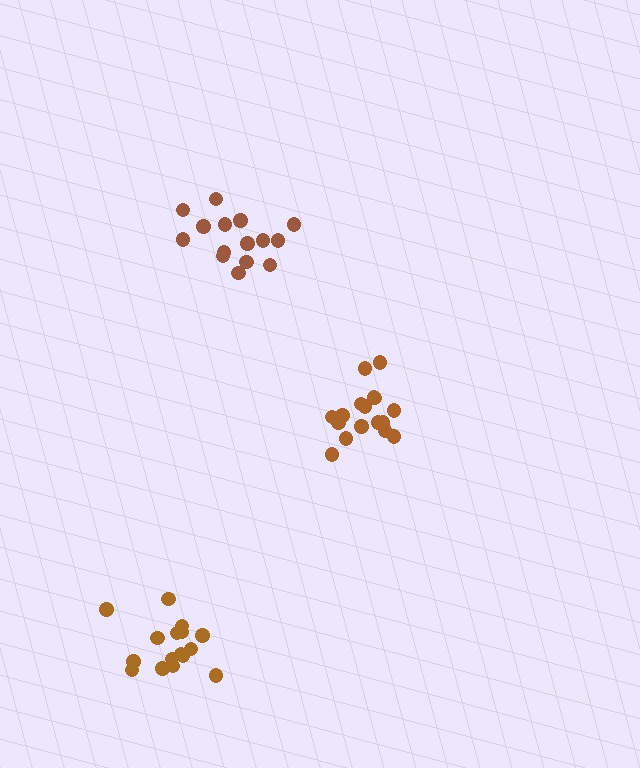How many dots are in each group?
Group 1: 16 dots, Group 2: 17 dots, Group 3: 15 dots (48 total).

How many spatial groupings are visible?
There are 3 spatial groupings.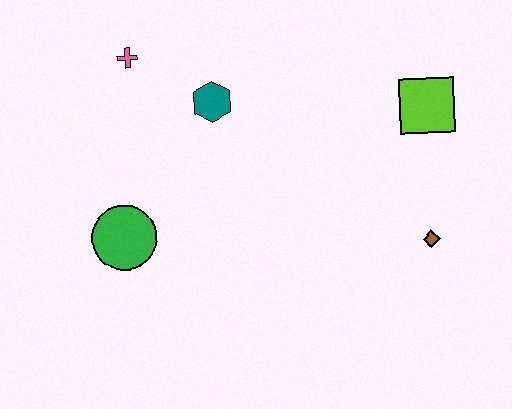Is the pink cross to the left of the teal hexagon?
Yes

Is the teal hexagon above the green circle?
Yes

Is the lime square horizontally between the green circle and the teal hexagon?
No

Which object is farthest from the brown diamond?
The pink cross is farthest from the brown diamond.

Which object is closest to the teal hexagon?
The pink cross is closest to the teal hexagon.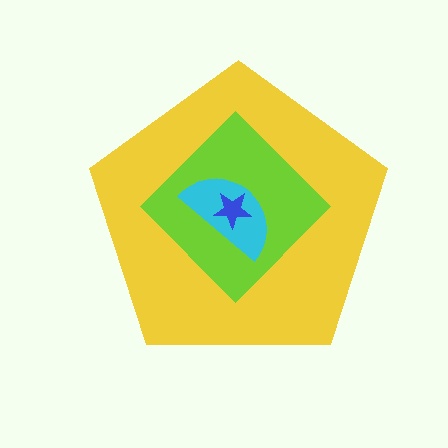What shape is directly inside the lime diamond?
The cyan semicircle.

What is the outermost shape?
The yellow pentagon.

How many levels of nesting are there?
4.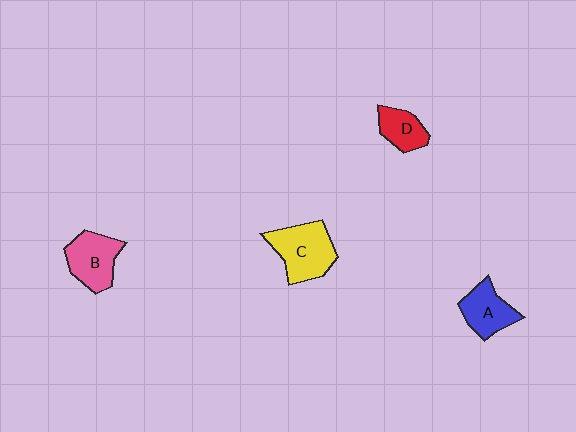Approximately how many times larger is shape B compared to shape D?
Approximately 1.5 times.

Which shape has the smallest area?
Shape D (red).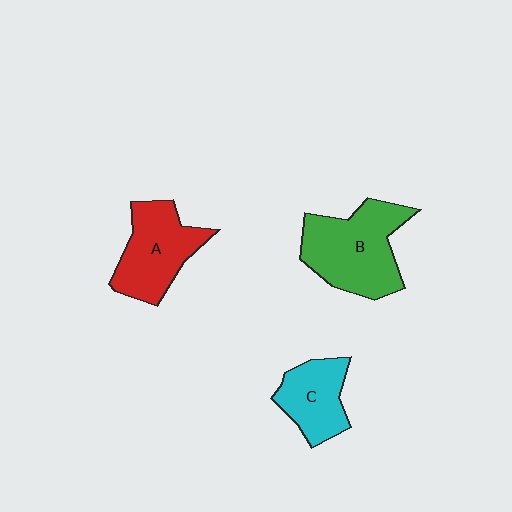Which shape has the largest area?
Shape B (green).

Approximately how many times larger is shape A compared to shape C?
Approximately 1.3 times.